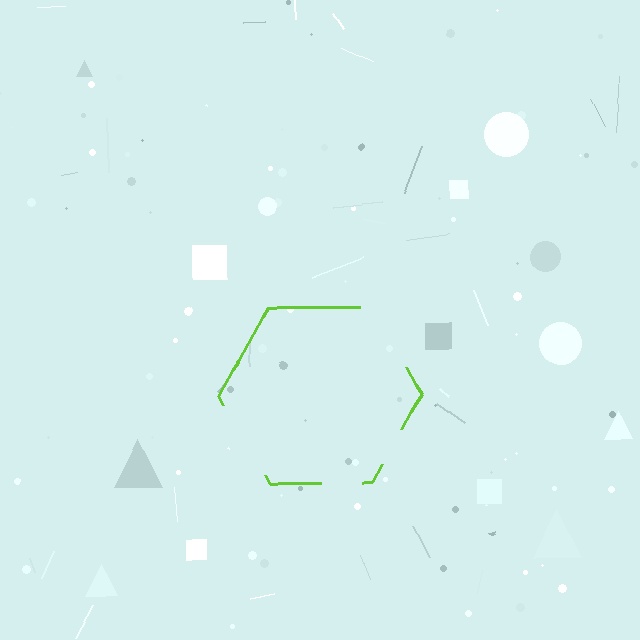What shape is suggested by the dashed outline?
The dashed outline suggests a hexagon.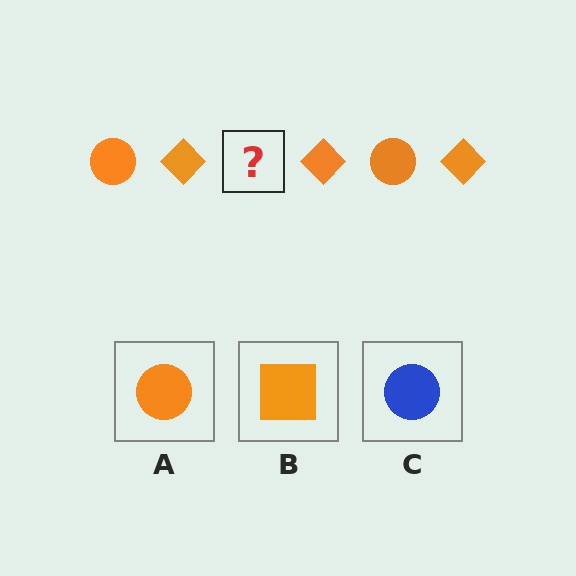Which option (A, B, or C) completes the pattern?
A.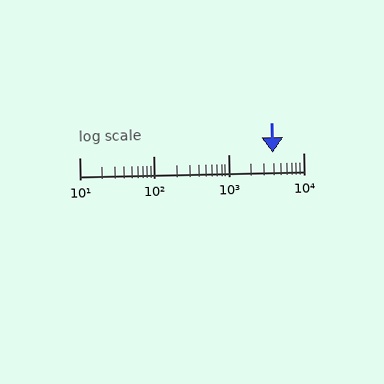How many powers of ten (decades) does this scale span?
The scale spans 3 decades, from 10 to 10000.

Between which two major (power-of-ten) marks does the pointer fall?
The pointer is between 1000 and 10000.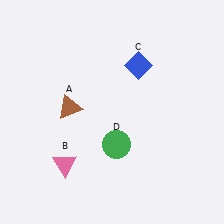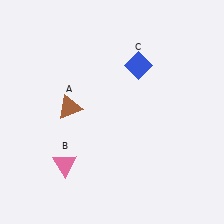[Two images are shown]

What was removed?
The green circle (D) was removed in Image 2.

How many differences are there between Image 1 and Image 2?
There is 1 difference between the two images.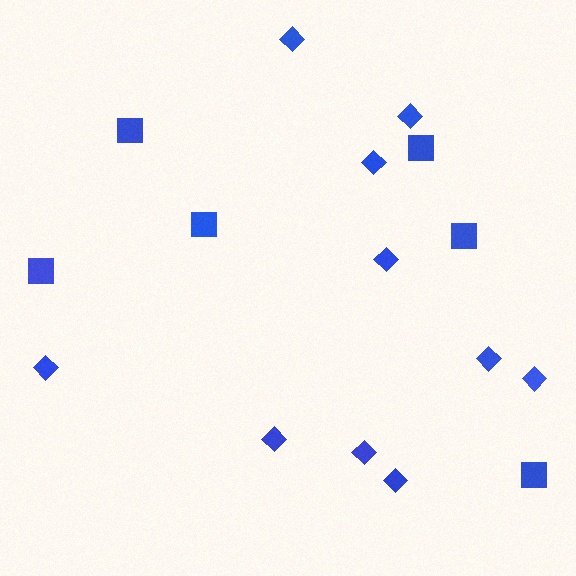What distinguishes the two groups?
There are 2 groups: one group of diamonds (10) and one group of squares (6).